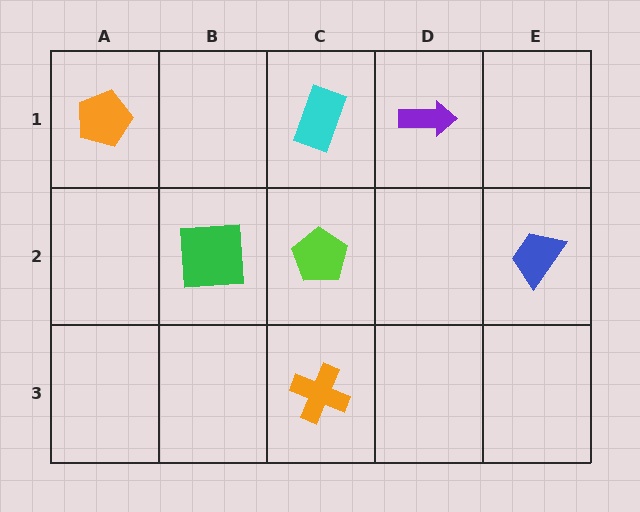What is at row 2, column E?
A blue trapezoid.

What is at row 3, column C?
An orange cross.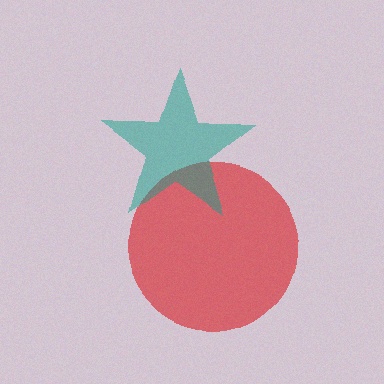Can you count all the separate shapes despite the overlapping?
Yes, there are 2 separate shapes.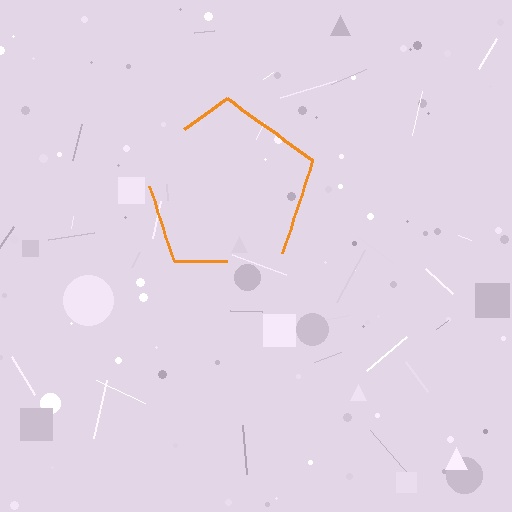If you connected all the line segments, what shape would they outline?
They would outline a pentagon.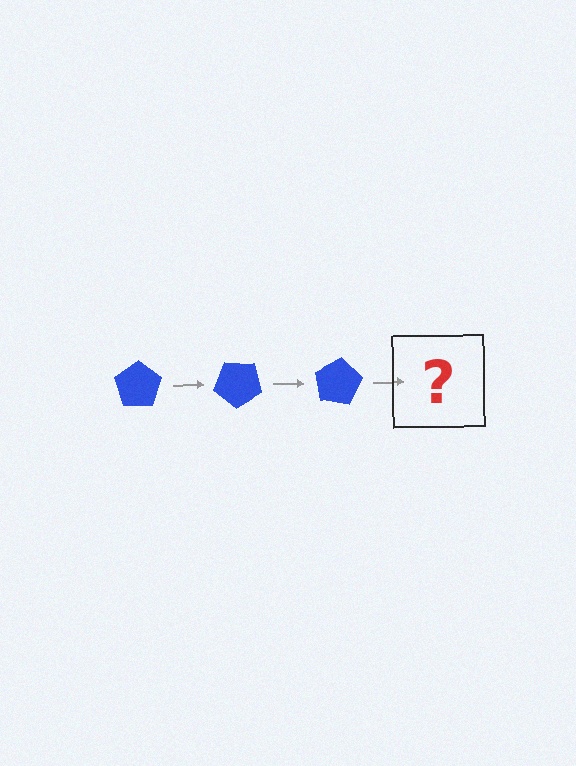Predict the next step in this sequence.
The next step is a blue pentagon rotated 120 degrees.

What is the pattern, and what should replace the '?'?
The pattern is that the pentagon rotates 40 degrees each step. The '?' should be a blue pentagon rotated 120 degrees.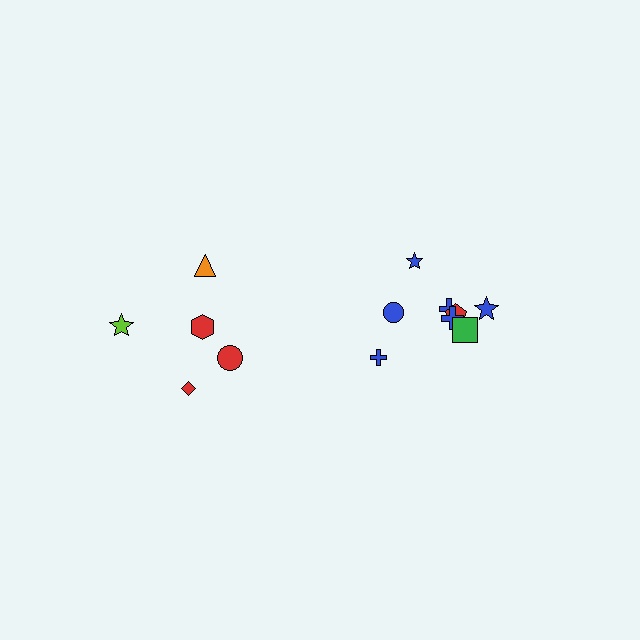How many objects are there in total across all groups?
There are 13 objects.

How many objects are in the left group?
There are 5 objects.